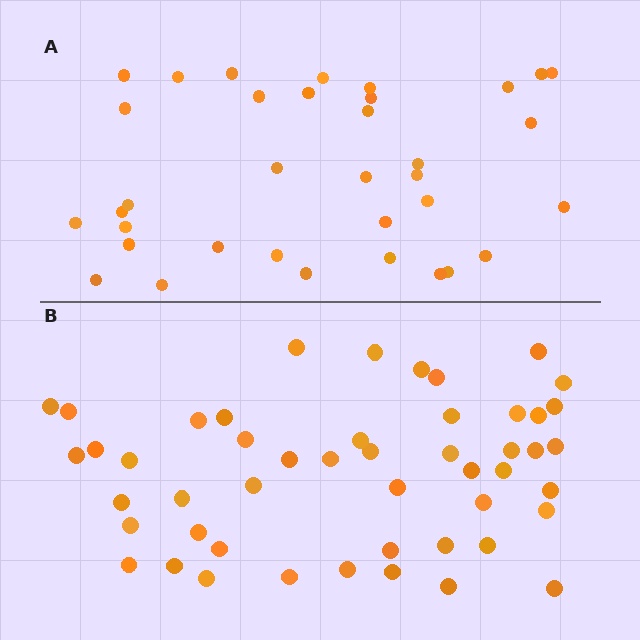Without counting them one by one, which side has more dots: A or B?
Region B (the bottom region) has more dots.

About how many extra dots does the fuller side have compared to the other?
Region B has approximately 15 more dots than region A.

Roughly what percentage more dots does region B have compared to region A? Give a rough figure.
About 40% more.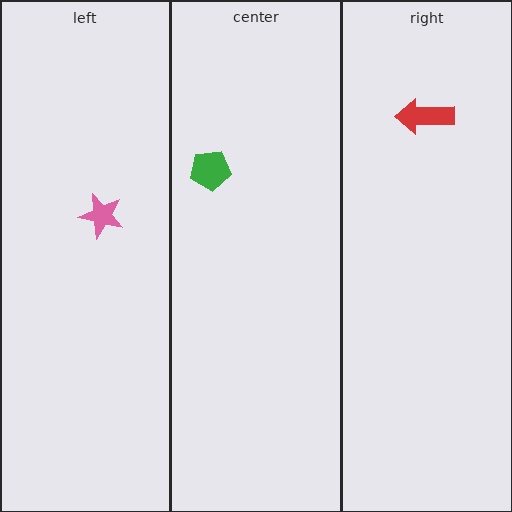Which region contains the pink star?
The left region.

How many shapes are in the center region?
1.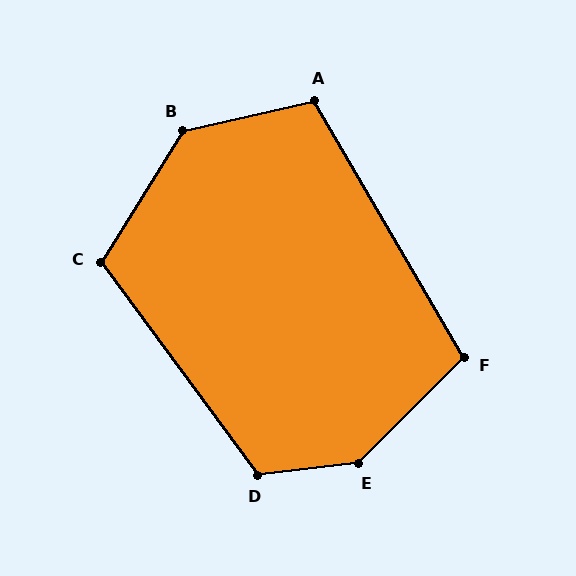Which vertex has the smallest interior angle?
F, at approximately 105 degrees.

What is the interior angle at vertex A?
Approximately 107 degrees (obtuse).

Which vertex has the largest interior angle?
E, at approximately 141 degrees.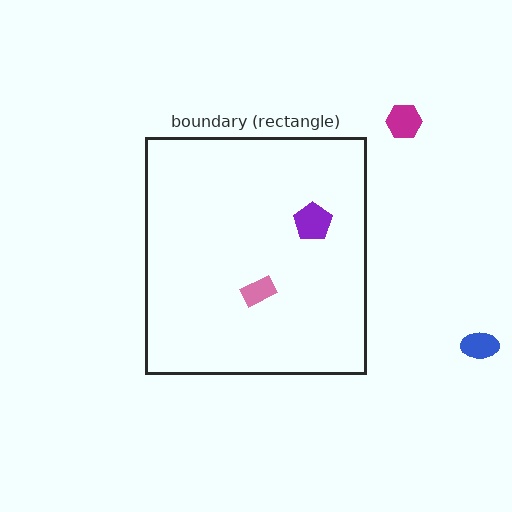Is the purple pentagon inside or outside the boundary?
Inside.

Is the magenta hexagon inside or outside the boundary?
Outside.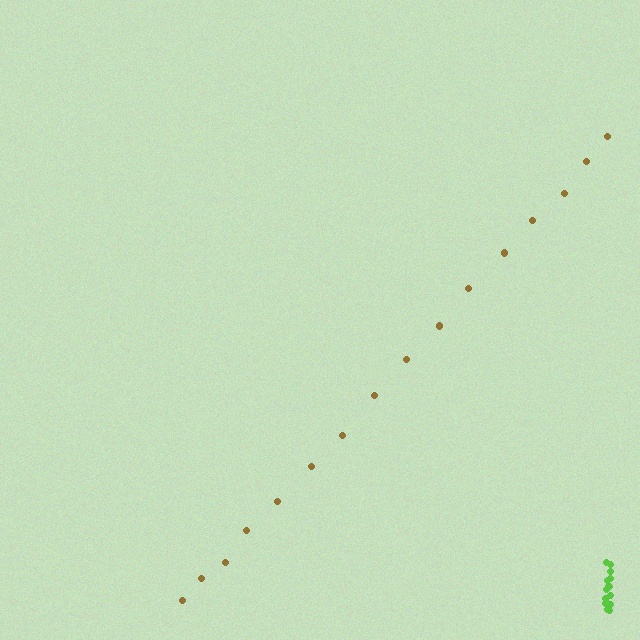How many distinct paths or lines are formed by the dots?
There are 2 distinct paths.